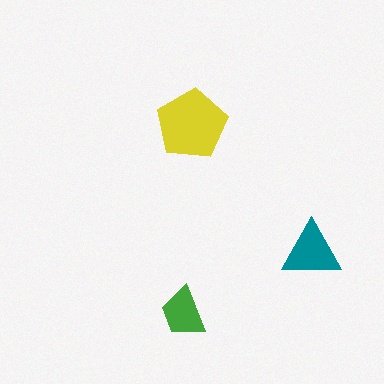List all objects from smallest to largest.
The green trapezoid, the teal triangle, the yellow pentagon.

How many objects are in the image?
There are 3 objects in the image.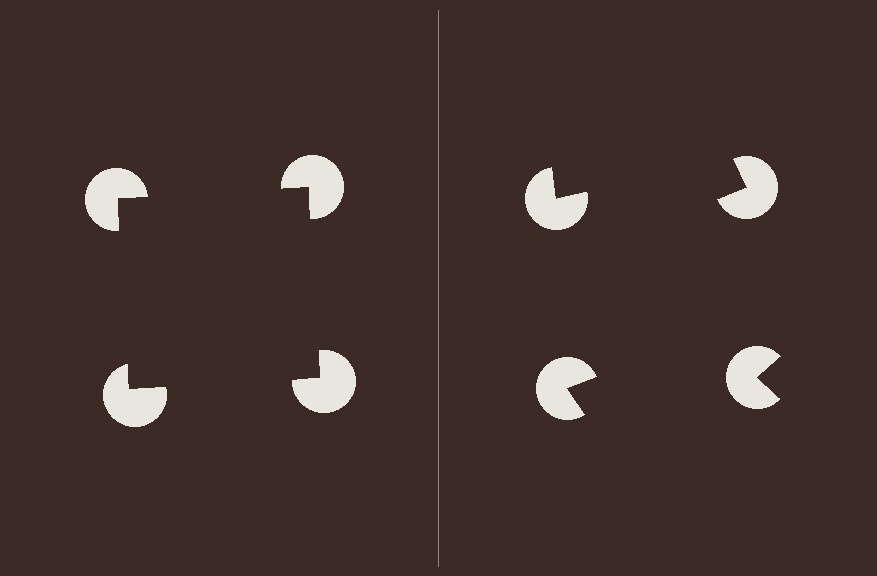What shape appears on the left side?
An illusory square.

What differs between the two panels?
The pac-man discs are positioned identically on both sides; only the wedge orientations differ. On the left they align to a square; on the right they are misaligned.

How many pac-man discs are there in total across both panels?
8 — 4 on each side.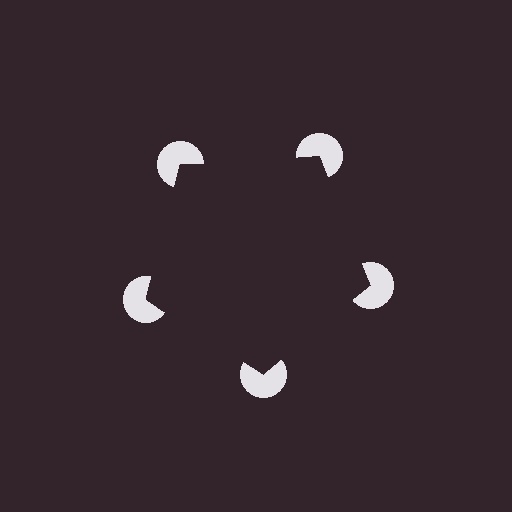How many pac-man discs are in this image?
There are 5 — one at each vertex of the illusory pentagon.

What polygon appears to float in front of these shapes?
An illusory pentagon — its edges are inferred from the aligned wedge cuts in the pac-man discs, not physically drawn.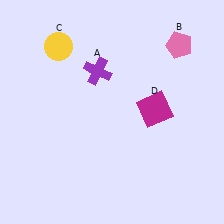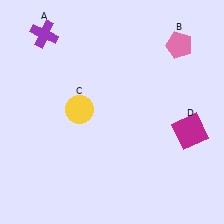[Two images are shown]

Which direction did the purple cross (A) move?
The purple cross (A) moved left.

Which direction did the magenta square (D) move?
The magenta square (D) moved right.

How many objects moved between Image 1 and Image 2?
3 objects moved between the two images.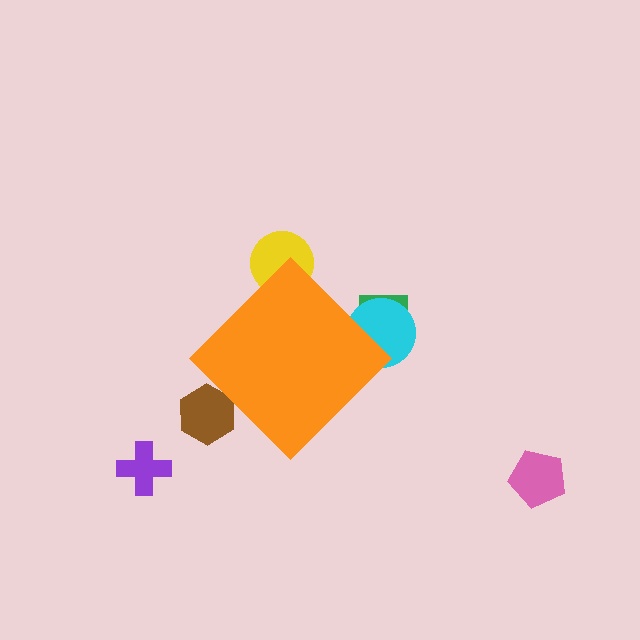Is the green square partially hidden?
Yes, the green square is partially hidden behind the orange diamond.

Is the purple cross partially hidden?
No, the purple cross is fully visible.